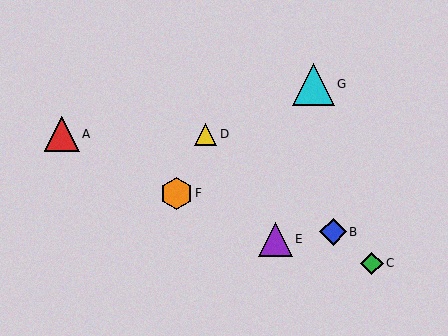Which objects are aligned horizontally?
Objects A, D are aligned horizontally.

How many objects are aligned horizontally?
2 objects (A, D) are aligned horizontally.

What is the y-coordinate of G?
Object G is at y≈84.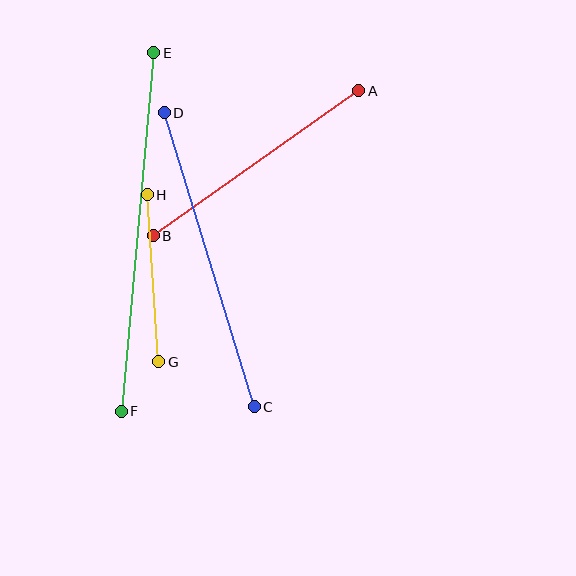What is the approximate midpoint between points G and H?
The midpoint is at approximately (153, 278) pixels.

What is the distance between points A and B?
The distance is approximately 252 pixels.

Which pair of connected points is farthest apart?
Points E and F are farthest apart.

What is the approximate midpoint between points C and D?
The midpoint is at approximately (209, 260) pixels.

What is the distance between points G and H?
The distance is approximately 168 pixels.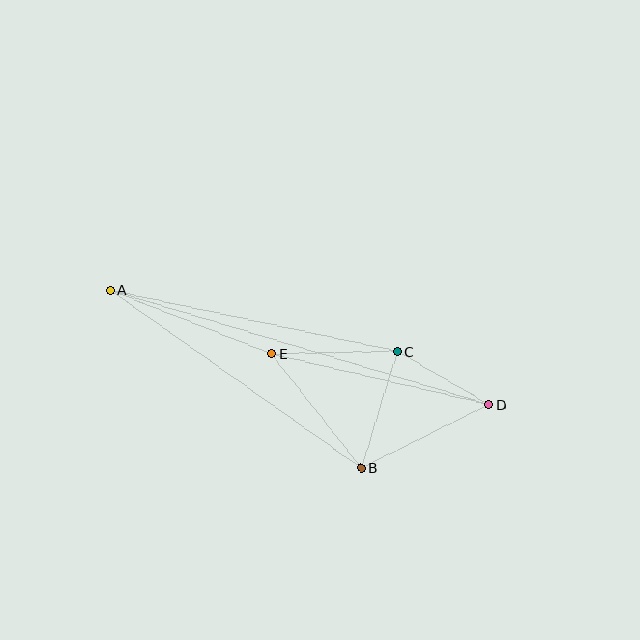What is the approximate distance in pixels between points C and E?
The distance between C and E is approximately 126 pixels.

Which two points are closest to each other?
Points C and D are closest to each other.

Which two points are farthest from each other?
Points A and D are farthest from each other.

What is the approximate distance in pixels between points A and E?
The distance between A and E is approximately 174 pixels.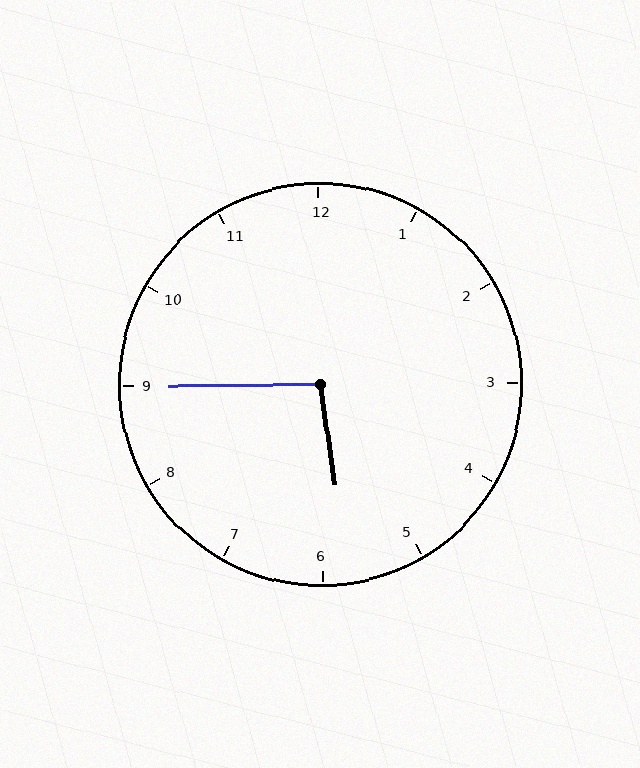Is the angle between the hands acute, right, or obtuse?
It is obtuse.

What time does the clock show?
5:45.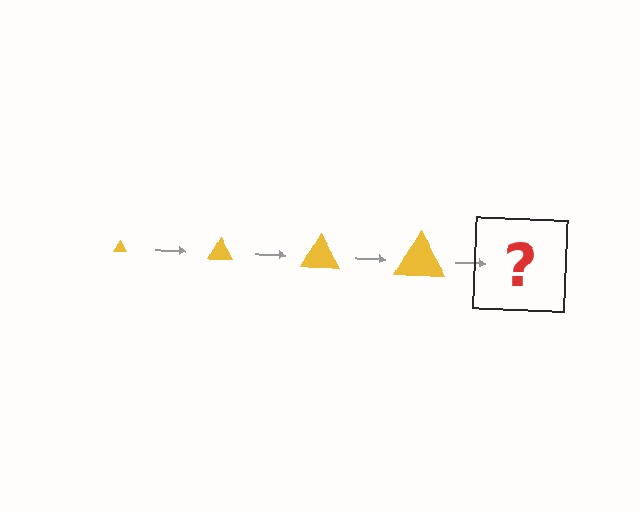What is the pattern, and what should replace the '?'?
The pattern is that the triangle gets progressively larger each step. The '?' should be a yellow triangle, larger than the previous one.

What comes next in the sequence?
The next element should be a yellow triangle, larger than the previous one.